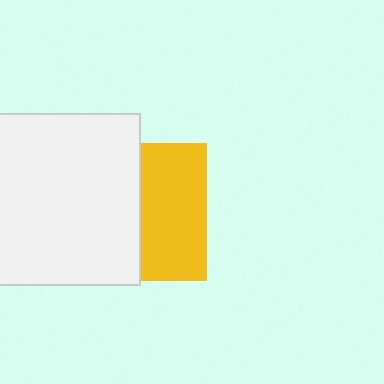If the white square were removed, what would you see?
You would see the complete yellow square.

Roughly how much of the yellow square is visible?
About half of it is visible (roughly 47%).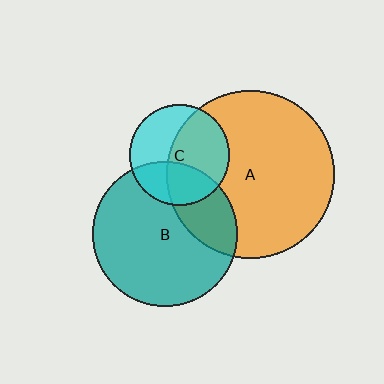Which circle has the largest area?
Circle A (orange).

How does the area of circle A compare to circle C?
Approximately 2.8 times.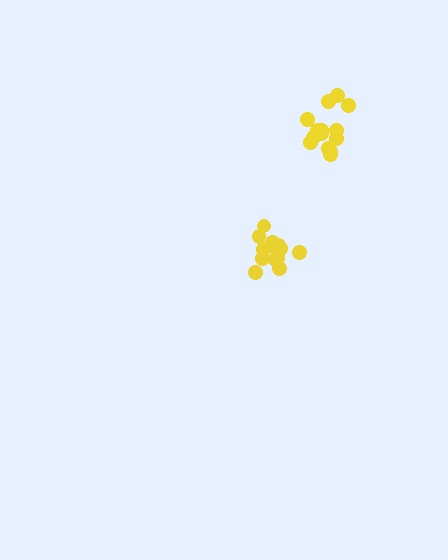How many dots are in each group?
Group 1: 14 dots, Group 2: 15 dots (29 total).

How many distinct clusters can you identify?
There are 2 distinct clusters.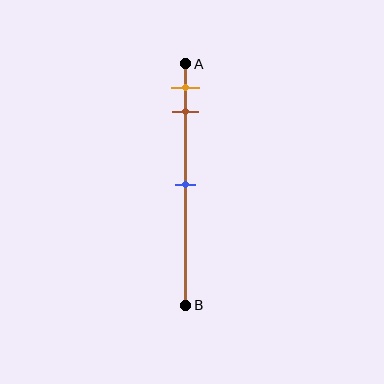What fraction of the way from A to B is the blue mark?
The blue mark is approximately 50% (0.5) of the way from A to B.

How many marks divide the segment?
There are 3 marks dividing the segment.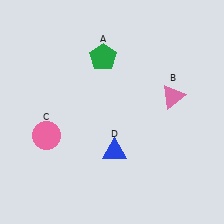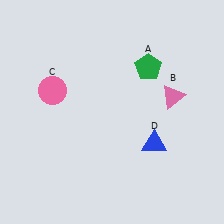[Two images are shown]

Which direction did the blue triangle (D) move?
The blue triangle (D) moved right.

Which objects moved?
The objects that moved are: the green pentagon (A), the pink circle (C), the blue triangle (D).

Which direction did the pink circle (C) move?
The pink circle (C) moved up.